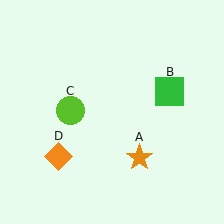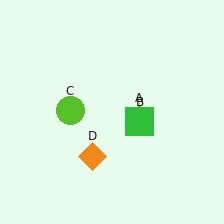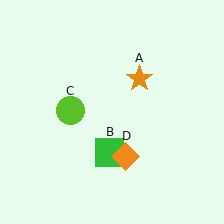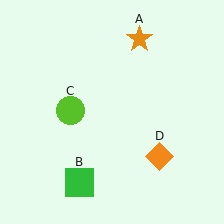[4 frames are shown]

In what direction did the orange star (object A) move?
The orange star (object A) moved up.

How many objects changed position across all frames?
3 objects changed position: orange star (object A), green square (object B), orange diamond (object D).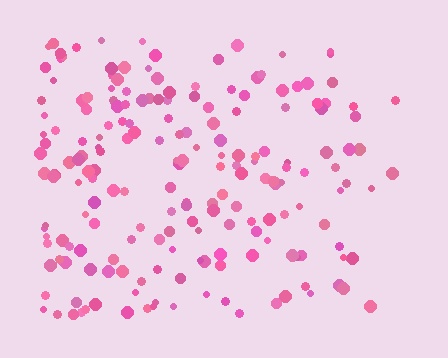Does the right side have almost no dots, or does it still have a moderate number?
Still a moderate number, just noticeably fewer than the left.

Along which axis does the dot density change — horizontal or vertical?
Horizontal.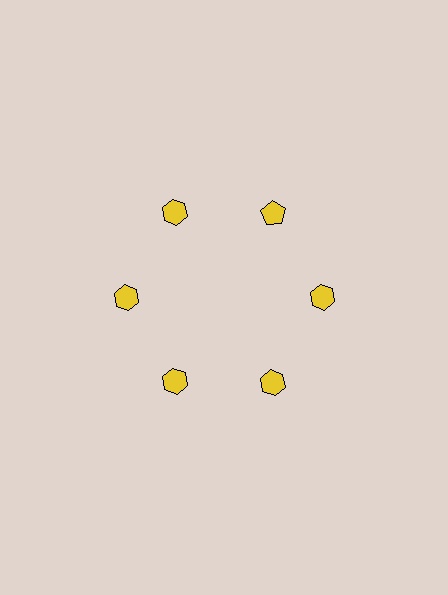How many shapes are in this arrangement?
There are 6 shapes arranged in a ring pattern.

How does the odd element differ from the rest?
It has a different shape: pentagon instead of hexagon.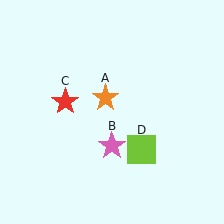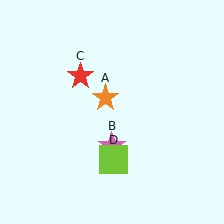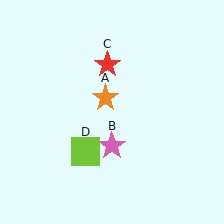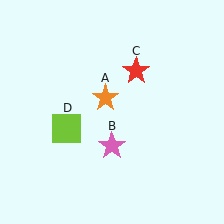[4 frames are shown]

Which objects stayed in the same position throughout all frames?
Orange star (object A) and pink star (object B) remained stationary.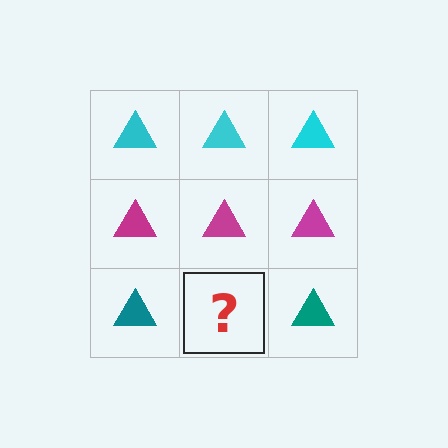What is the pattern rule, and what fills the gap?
The rule is that each row has a consistent color. The gap should be filled with a teal triangle.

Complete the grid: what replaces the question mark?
The question mark should be replaced with a teal triangle.